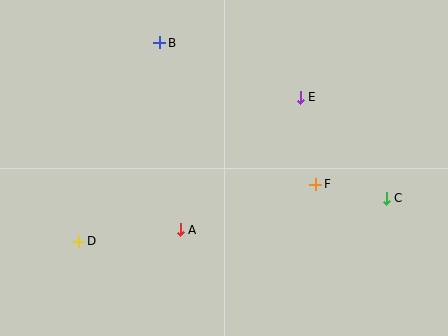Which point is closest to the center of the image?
Point A at (180, 230) is closest to the center.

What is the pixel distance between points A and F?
The distance between A and F is 143 pixels.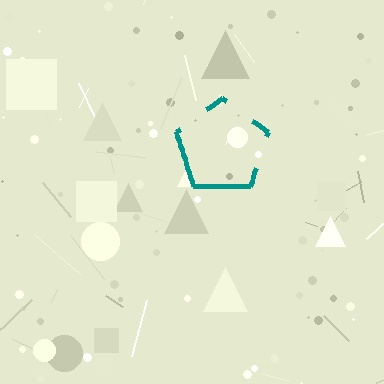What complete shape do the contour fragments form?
The contour fragments form a pentagon.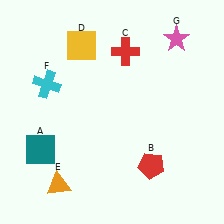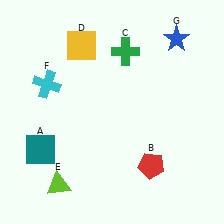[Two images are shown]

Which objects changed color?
C changed from red to green. E changed from orange to lime. G changed from pink to blue.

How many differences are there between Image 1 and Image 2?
There are 3 differences between the two images.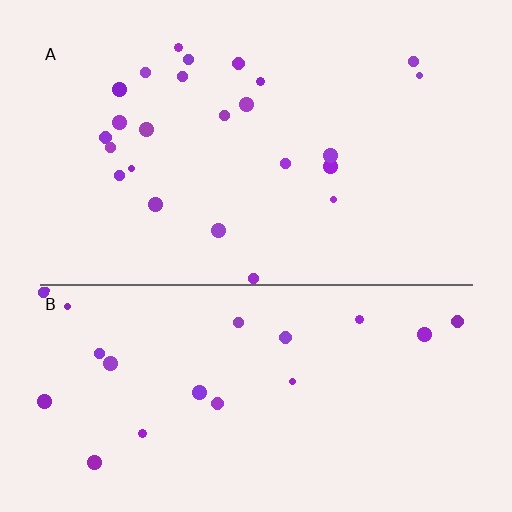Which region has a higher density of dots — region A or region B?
A (the top).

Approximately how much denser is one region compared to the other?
Approximately 1.1× — region A over region B.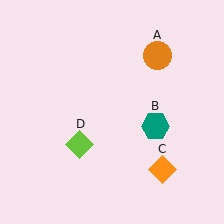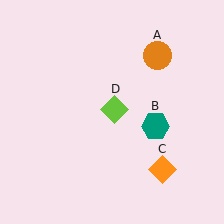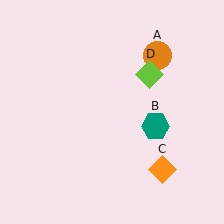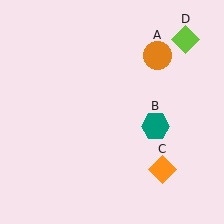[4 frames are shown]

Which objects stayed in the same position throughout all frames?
Orange circle (object A) and teal hexagon (object B) and orange diamond (object C) remained stationary.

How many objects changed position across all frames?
1 object changed position: lime diamond (object D).